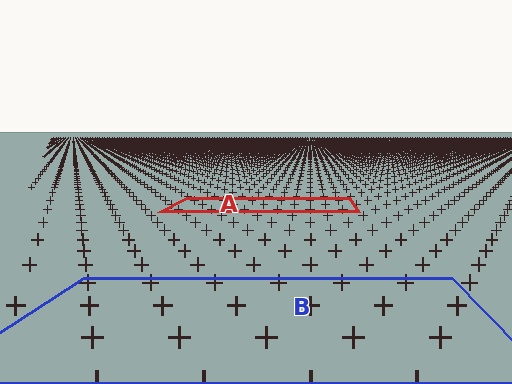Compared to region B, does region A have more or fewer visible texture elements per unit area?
Region A has more texture elements per unit area — they are packed more densely because it is farther away.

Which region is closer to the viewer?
Region B is closer. The texture elements there are larger and more spread out.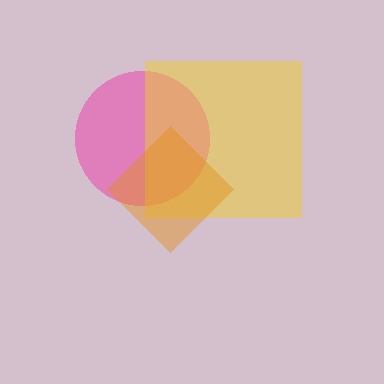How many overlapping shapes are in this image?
There are 3 overlapping shapes in the image.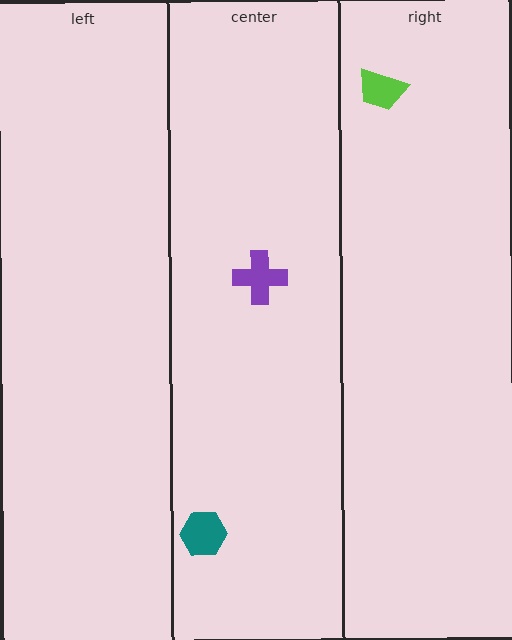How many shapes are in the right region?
1.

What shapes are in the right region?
The lime trapezoid.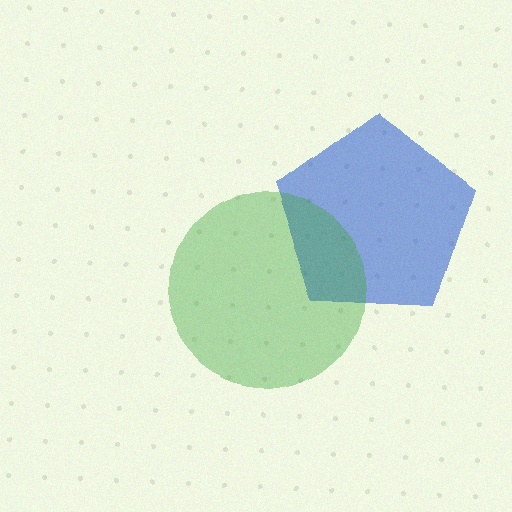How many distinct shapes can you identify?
There are 2 distinct shapes: a blue pentagon, a green circle.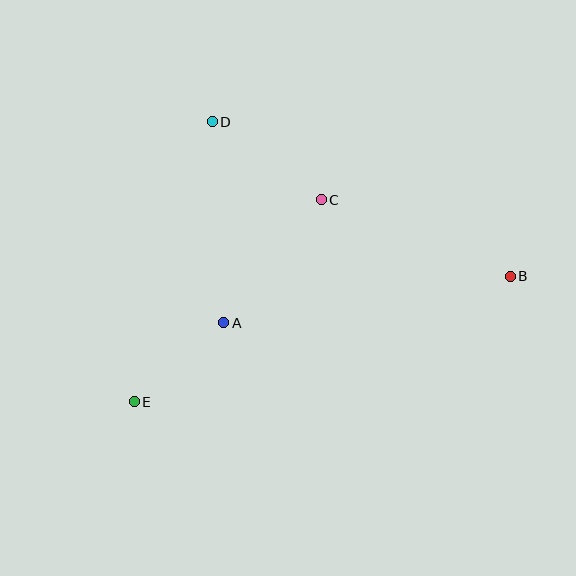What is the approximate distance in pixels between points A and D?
The distance between A and D is approximately 201 pixels.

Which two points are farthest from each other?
Points B and E are farthest from each other.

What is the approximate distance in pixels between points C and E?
The distance between C and E is approximately 275 pixels.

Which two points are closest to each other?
Points A and E are closest to each other.